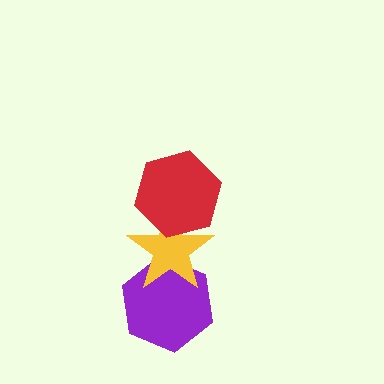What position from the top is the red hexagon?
The red hexagon is 1st from the top.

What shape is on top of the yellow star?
The red hexagon is on top of the yellow star.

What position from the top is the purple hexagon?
The purple hexagon is 3rd from the top.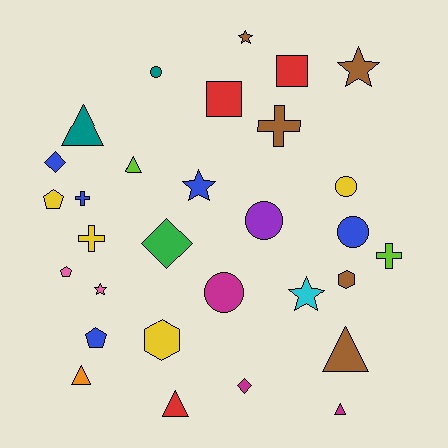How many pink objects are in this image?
There are 2 pink objects.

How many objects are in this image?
There are 30 objects.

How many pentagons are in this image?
There are 3 pentagons.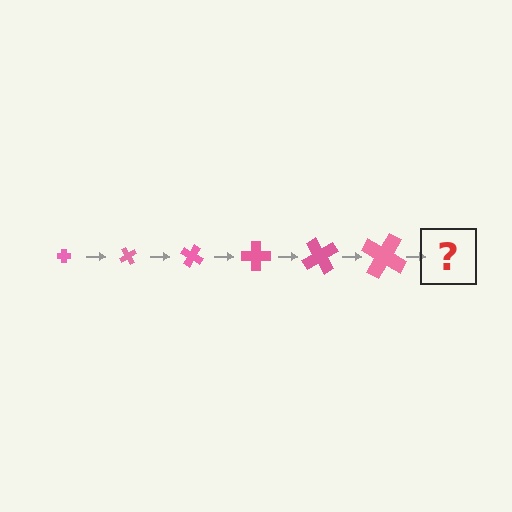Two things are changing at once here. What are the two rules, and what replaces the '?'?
The two rules are that the cross grows larger each step and it rotates 60 degrees each step. The '?' should be a cross, larger than the previous one and rotated 360 degrees from the start.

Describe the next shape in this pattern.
It should be a cross, larger than the previous one and rotated 360 degrees from the start.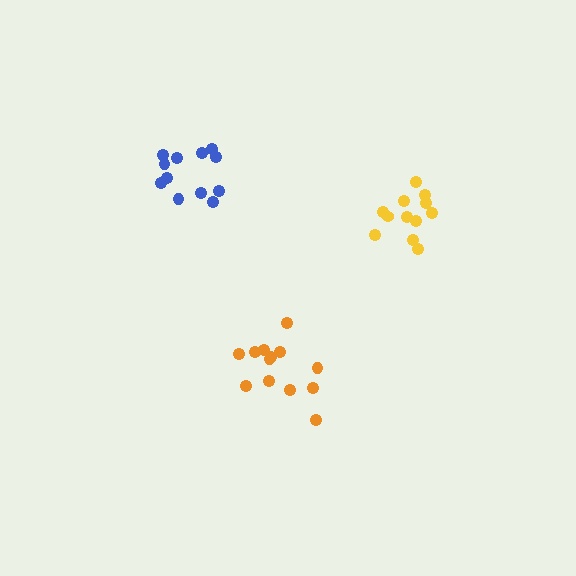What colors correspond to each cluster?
The clusters are colored: orange, yellow, blue.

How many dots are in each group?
Group 1: 13 dots, Group 2: 12 dots, Group 3: 12 dots (37 total).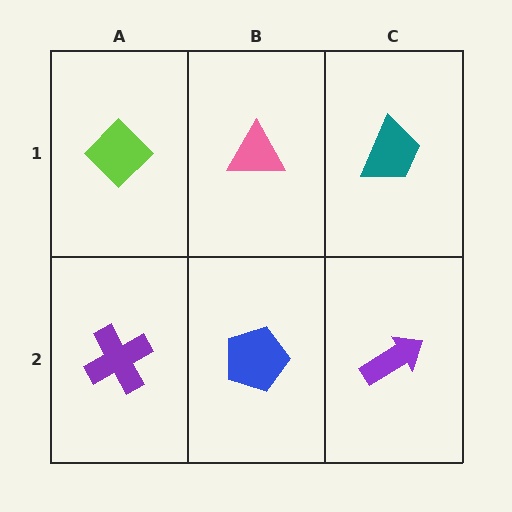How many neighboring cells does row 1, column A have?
2.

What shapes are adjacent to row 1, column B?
A blue pentagon (row 2, column B), a lime diamond (row 1, column A), a teal trapezoid (row 1, column C).